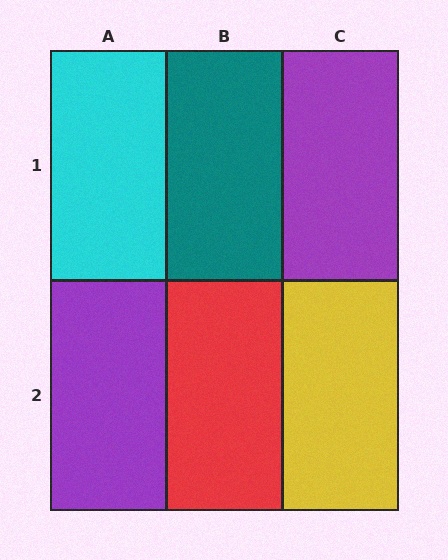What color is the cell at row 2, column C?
Yellow.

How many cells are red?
1 cell is red.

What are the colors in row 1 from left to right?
Cyan, teal, purple.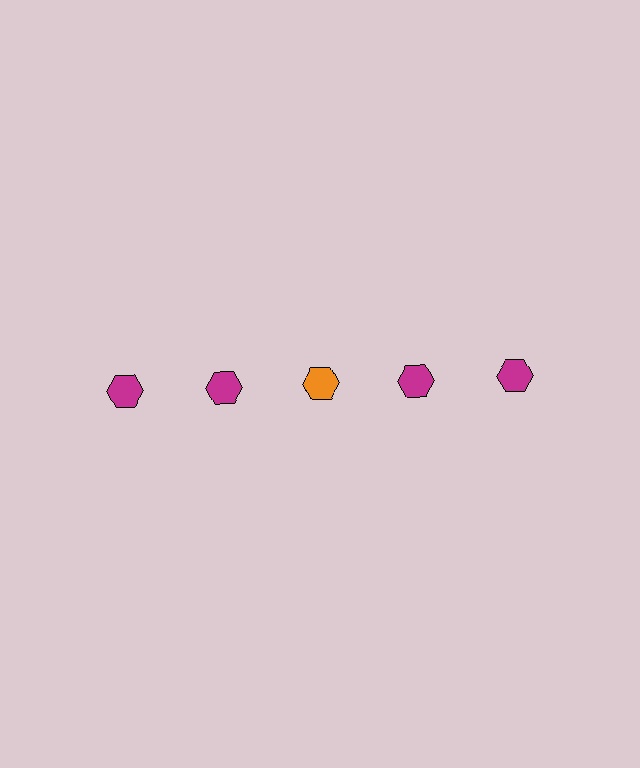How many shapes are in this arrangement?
There are 5 shapes arranged in a grid pattern.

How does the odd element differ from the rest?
It has a different color: orange instead of magenta.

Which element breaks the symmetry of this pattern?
The orange hexagon in the top row, center column breaks the symmetry. All other shapes are magenta hexagons.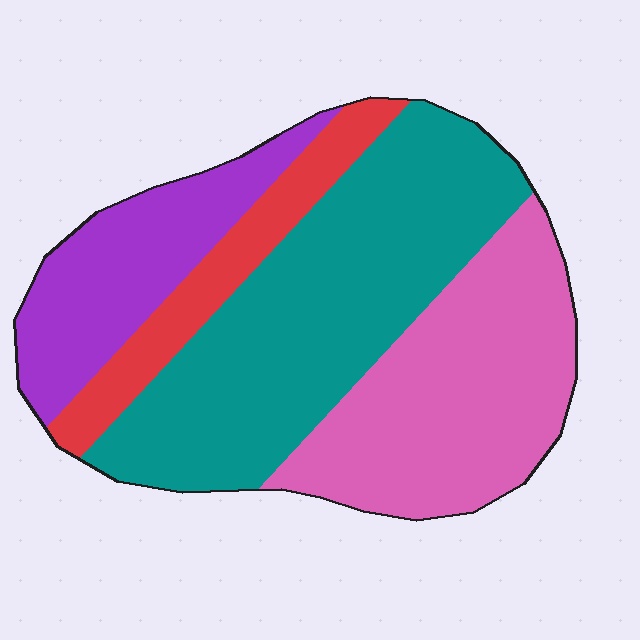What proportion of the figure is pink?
Pink takes up about one third (1/3) of the figure.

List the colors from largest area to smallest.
From largest to smallest: teal, pink, purple, red.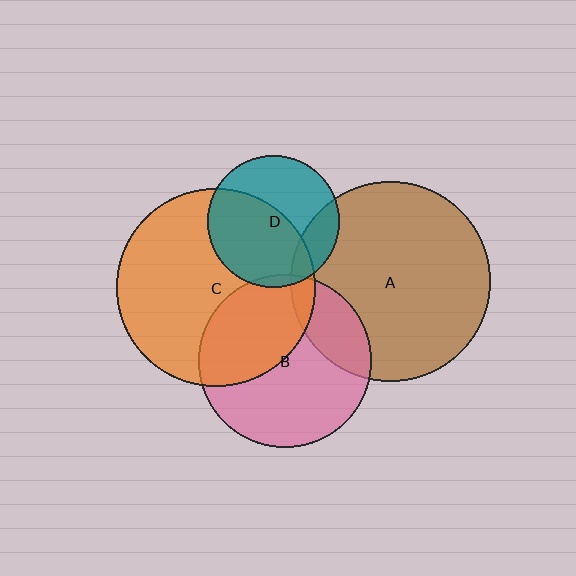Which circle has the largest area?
Circle A (brown).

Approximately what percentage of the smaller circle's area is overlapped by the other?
Approximately 40%.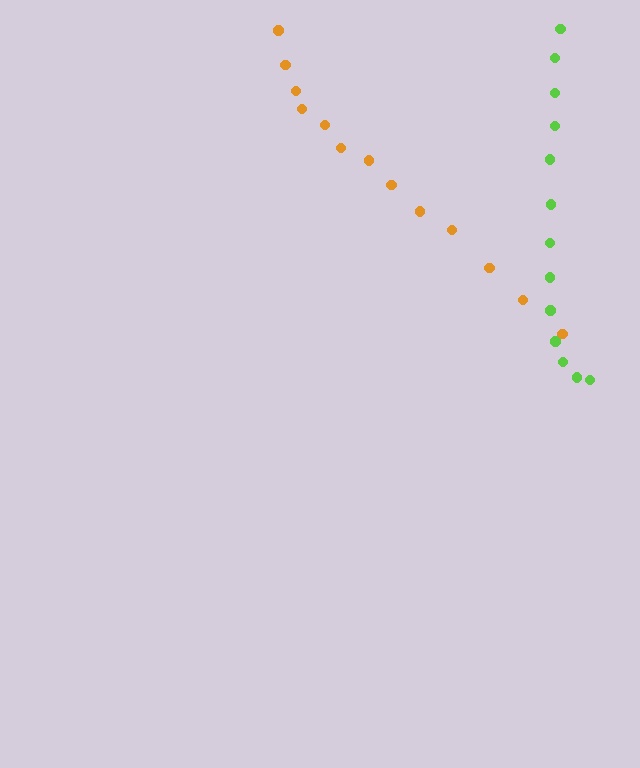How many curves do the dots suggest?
There are 2 distinct paths.